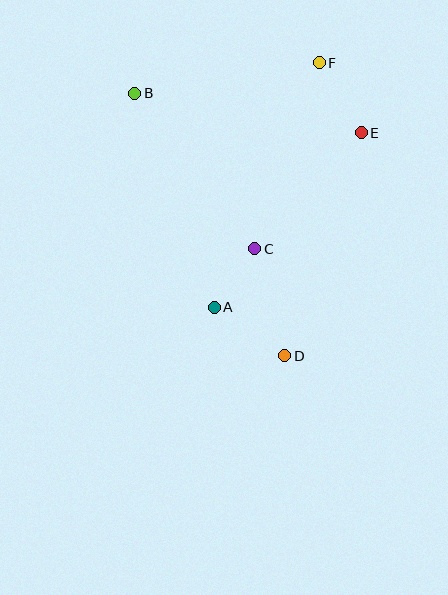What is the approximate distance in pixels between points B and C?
The distance between B and C is approximately 197 pixels.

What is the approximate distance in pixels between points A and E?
The distance between A and E is approximately 228 pixels.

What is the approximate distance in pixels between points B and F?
The distance between B and F is approximately 187 pixels.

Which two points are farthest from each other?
Points B and D are farthest from each other.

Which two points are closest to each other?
Points A and C are closest to each other.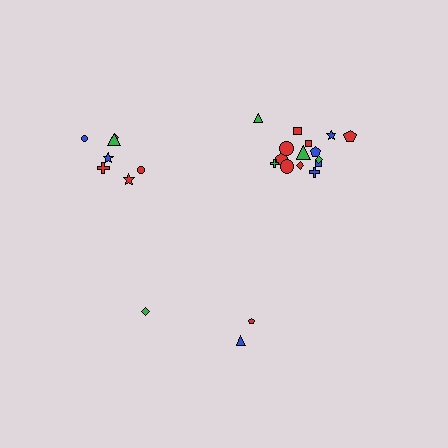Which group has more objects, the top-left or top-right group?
The top-right group.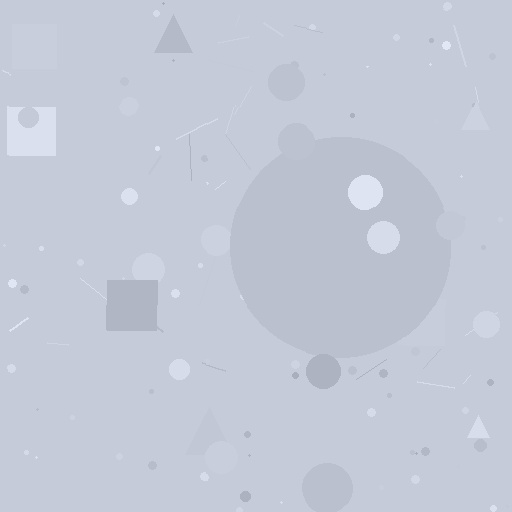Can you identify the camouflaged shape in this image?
The camouflaged shape is a circle.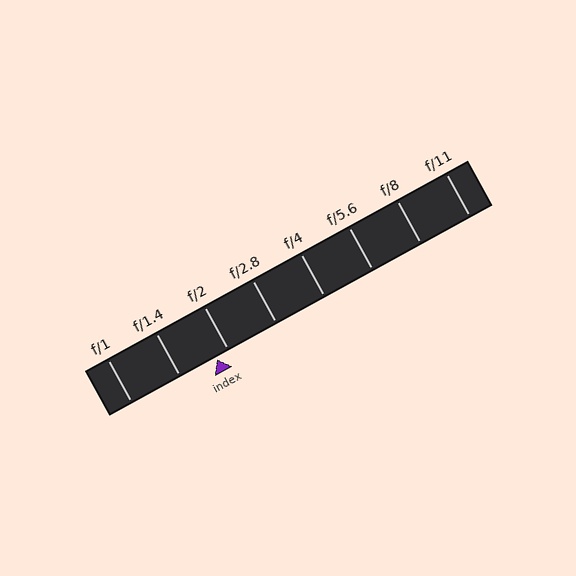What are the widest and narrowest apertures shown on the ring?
The widest aperture shown is f/1 and the narrowest is f/11.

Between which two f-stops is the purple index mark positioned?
The index mark is between f/1.4 and f/2.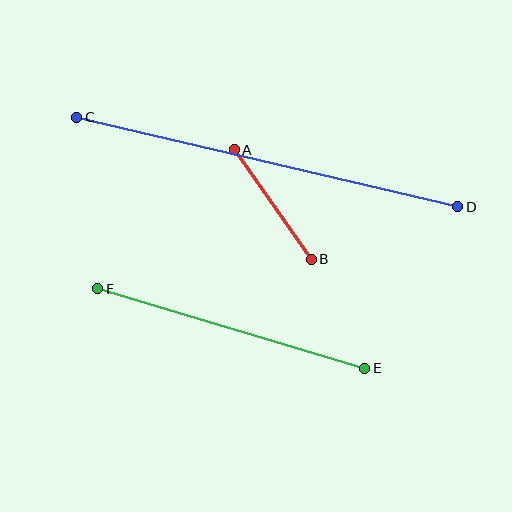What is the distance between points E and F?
The distance is approximately 279 pixels.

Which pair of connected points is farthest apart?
Points C and D are farthest apart.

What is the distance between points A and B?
The distance is approximately 134 pixels.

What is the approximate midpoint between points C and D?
The midpoint is at approximately (267, 162) pixels.